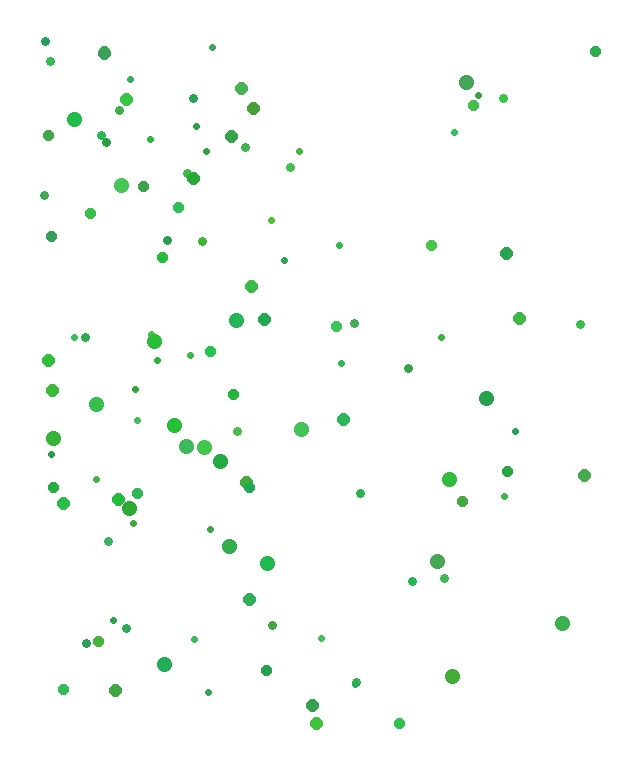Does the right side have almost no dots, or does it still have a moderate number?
Still a moderate number, just noticeably fewer than the left.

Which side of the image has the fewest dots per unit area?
The right.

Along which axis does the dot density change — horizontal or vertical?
Horizontal.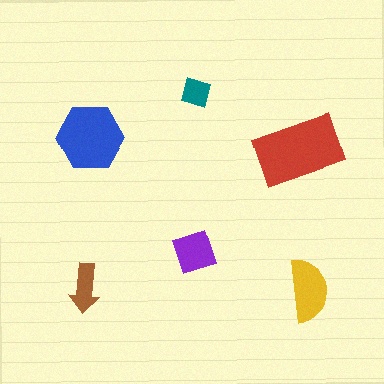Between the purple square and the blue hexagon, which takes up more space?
The blue hexagon.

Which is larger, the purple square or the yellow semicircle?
The yellow semicircle.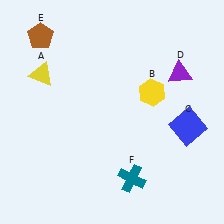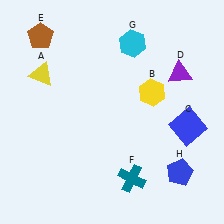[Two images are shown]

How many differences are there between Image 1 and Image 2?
There are 2 differences between the two images.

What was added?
A cyan hexagon (G), a blue pentagon (H) were added in Image 2.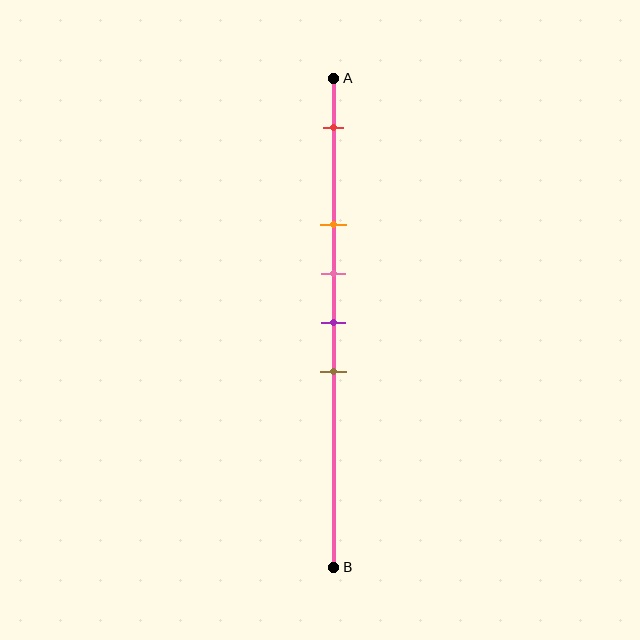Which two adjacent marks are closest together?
The pink and purple marks are the closest adjacent pair.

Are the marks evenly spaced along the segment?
No, the marks are not evenly spaced.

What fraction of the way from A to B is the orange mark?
The orange mark is approximately 30% (0.3) of the way from A to B.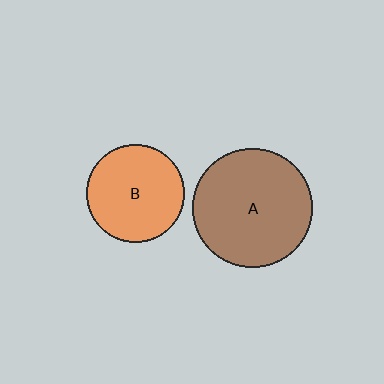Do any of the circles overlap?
No, none of the circles overlap.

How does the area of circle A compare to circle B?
Approximately 1.5 times.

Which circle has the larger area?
Circle A (brown).